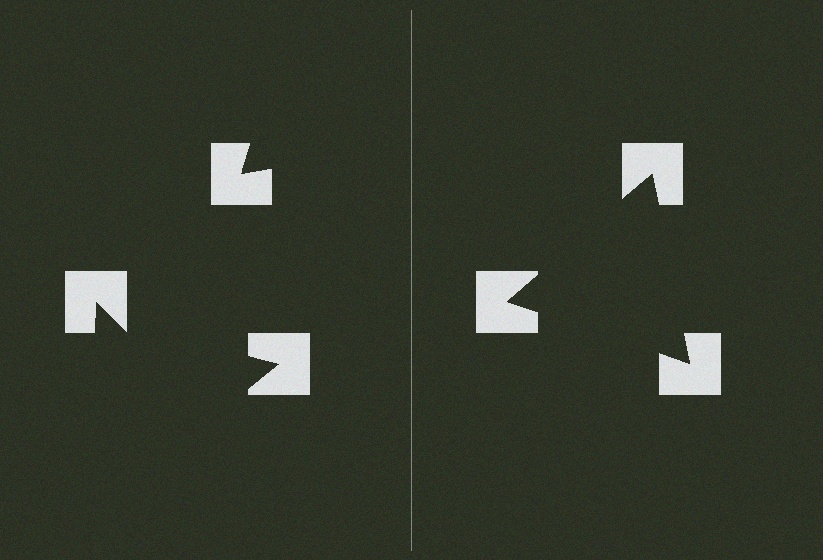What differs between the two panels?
The notched squares are positioned identically on both sides; only the wedge orientations differ. On the right they align to a triangle; on the left they are misaligned.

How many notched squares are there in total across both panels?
6 — 3 on each side.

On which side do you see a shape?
An illusory triangle appears on the right side. On the left side the wedge cuts are rotated, so no coherent shape forms.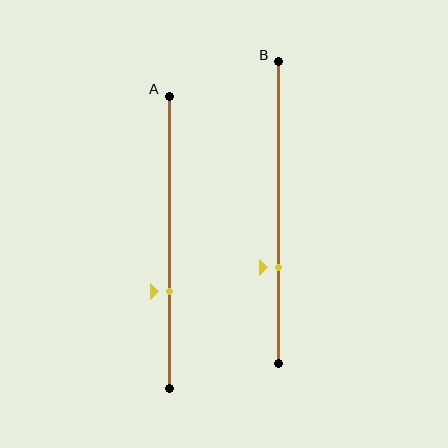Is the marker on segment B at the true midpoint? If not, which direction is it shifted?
No, the marker on segment B is shifted downward by about 18% of the segment length.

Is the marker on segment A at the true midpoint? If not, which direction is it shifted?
No, the marker on segment A is shifted downward by about 17% of the segment length.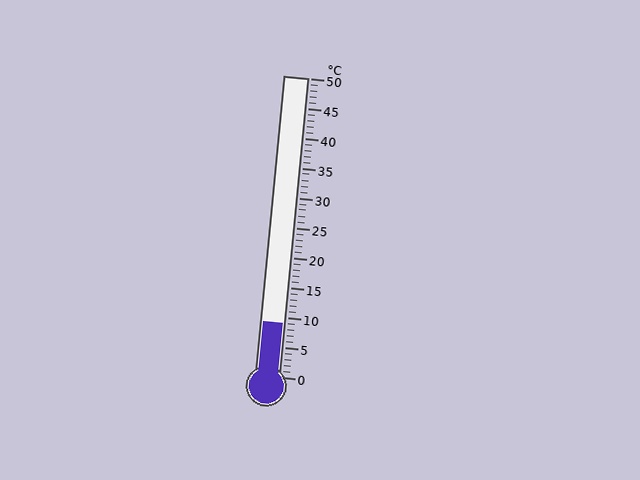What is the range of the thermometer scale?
The thermometer scale ranges from 0°C to 50°C.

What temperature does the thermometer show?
The thermometer shows approximately 9°C.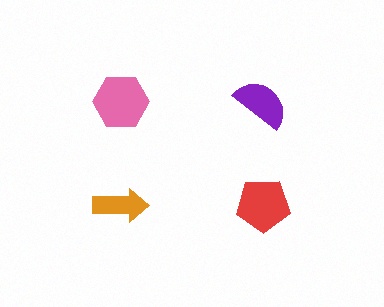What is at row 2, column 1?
An orange arrow.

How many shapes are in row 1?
2 shapes.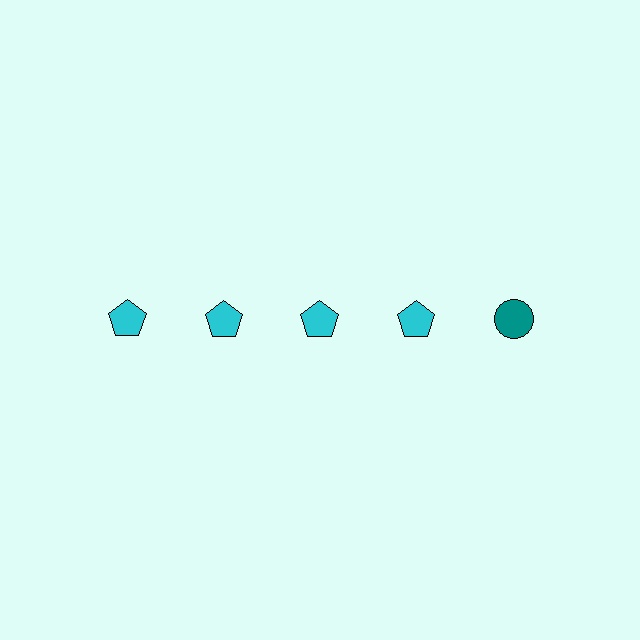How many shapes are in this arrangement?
There are 5 shapes arranged in a grid pattern.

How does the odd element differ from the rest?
It differs in both color (teal instead of cyan) and shape (circle instead of pentagon).